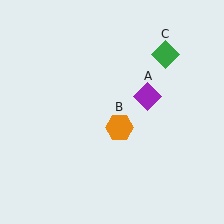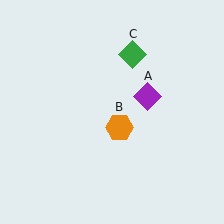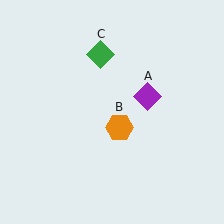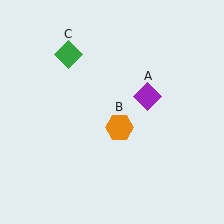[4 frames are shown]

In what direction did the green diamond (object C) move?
The green diamond (object C) moved left.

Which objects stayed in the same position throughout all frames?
Purple diamond (object A) and orange hexagon (object B) remained stationary.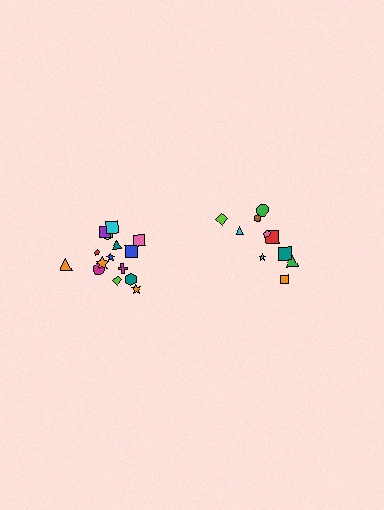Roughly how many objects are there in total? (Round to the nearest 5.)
Roughly 25 objects in total.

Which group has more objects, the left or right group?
The left group.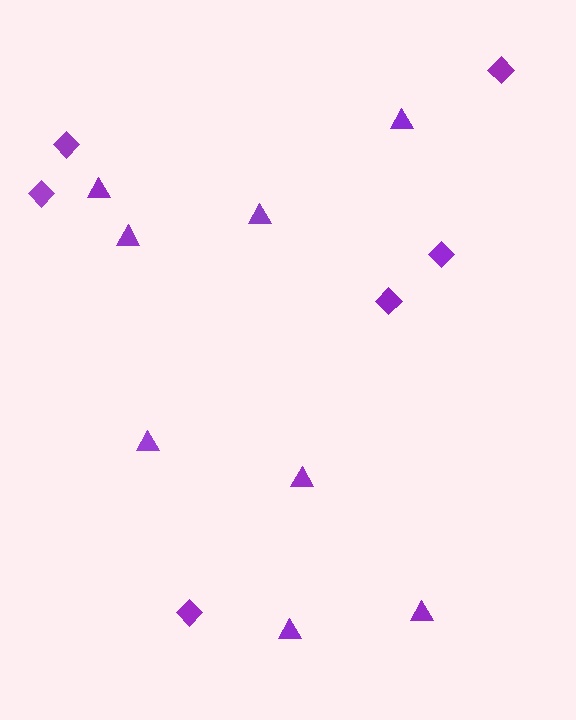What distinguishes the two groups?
There are 2 groups: one group of triangles (8) and one group of diamonds (6).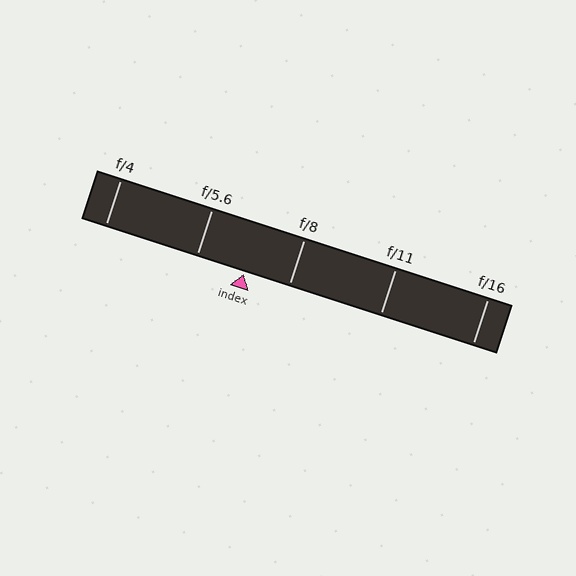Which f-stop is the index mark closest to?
The index mark is closest to f/8.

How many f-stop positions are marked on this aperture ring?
There are 5 f-stop positions marked.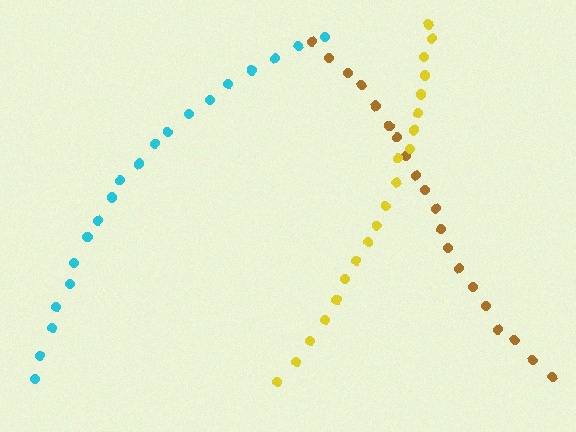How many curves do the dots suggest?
There are 3 distinct paths.